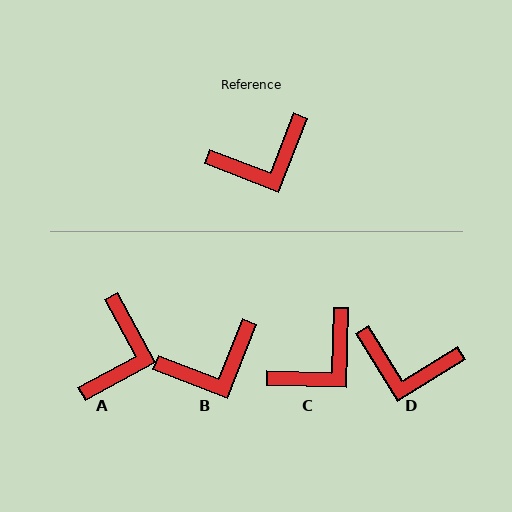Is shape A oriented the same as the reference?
No, it is off by about 50 degrees.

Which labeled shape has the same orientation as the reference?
B.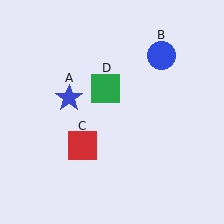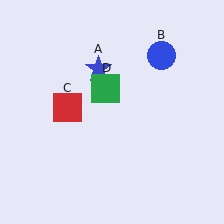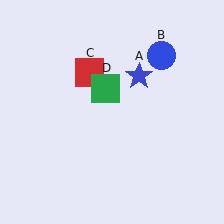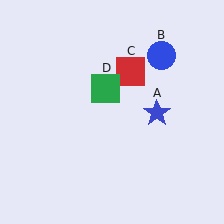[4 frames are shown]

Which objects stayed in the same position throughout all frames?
Blue circle (object B) and green square (object D) remained stationary.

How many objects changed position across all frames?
2 objects changed position: blue star (object A), red square (object C).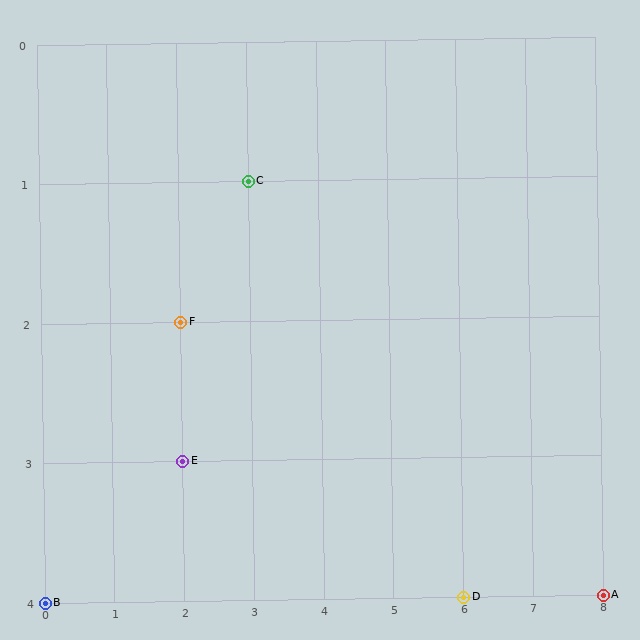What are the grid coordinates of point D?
Point D is at grid coordinates (6, 4).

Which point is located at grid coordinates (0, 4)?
Point B is at (0, 4).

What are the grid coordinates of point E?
Point E is at grid coordinates (2, 3).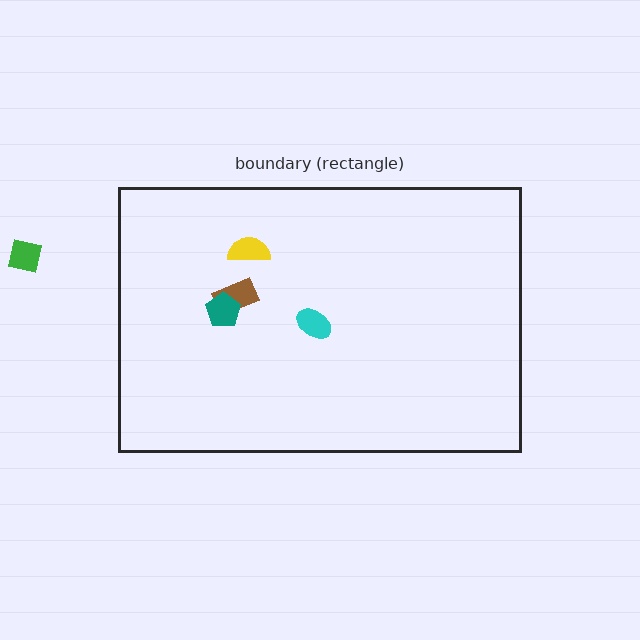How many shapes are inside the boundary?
4 inside, 1 outside.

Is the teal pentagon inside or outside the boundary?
Inside.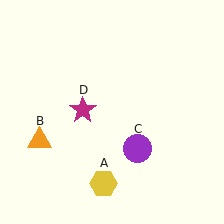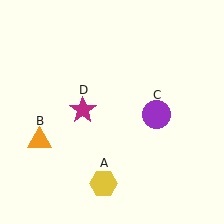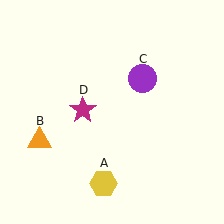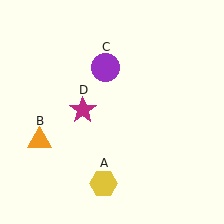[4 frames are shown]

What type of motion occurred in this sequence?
The purple circle (object C) rotated counterclockwise around the center of the scene.